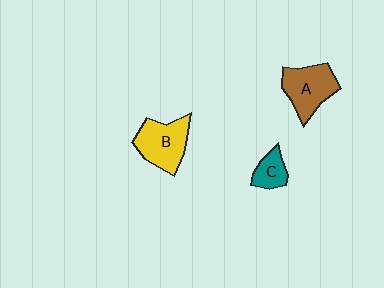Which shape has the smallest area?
Shape C (teal).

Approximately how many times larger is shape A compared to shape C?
Approximately 2.1 times.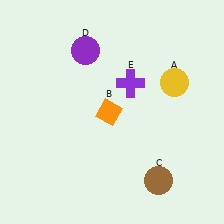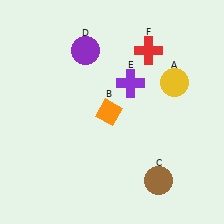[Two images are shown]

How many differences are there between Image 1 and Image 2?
There is 1 difference between the two images.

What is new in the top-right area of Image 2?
A red cross (F) was added in the top-right area of Image 2.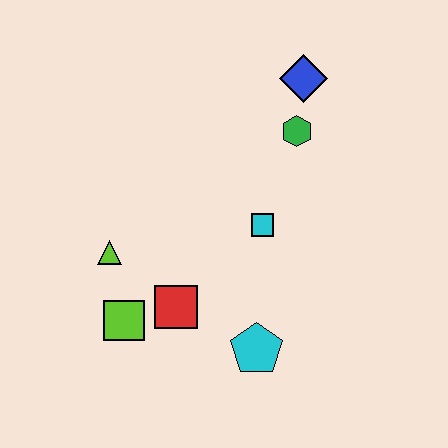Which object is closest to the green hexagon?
The blue diamond is closest to the green hexagon.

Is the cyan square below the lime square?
No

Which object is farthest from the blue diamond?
The lime square is farthest from the blue diamond.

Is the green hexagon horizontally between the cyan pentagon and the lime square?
No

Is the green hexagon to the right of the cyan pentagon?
Yes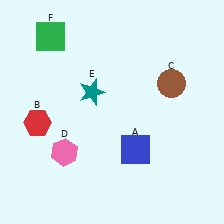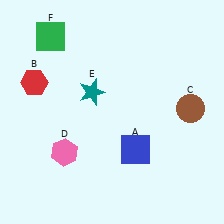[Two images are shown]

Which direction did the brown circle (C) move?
The brown circle (C) moved down.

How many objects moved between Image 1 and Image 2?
2 objects moved between the two images.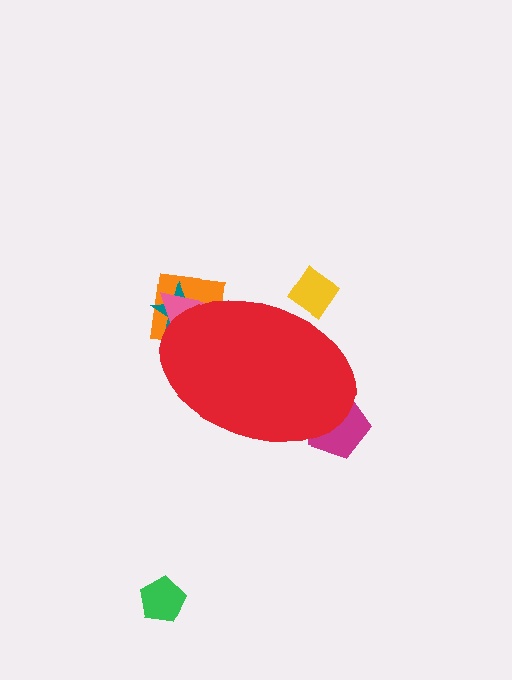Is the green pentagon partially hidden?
No, the green pentagon is fully visible.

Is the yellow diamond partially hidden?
Yes, the yellow diamond is partially hidden behind the red ellipse.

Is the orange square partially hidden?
Yes, the orange square is partially hidden behind the red ellipse.